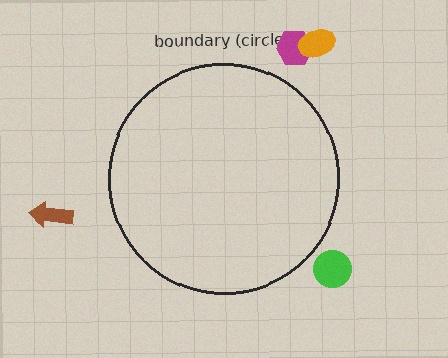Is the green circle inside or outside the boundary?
Outside.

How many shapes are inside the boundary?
0 inside, 4 outside.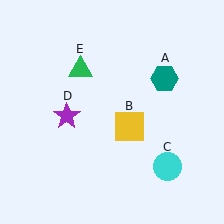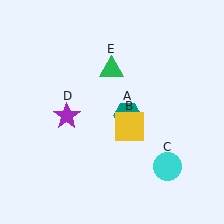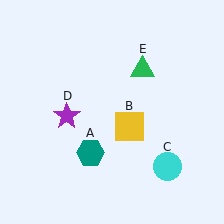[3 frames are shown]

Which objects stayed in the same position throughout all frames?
Yellow square (object B) and cyan circle (object C) and purple star (object D) remained stationary.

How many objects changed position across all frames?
2 objects changed position: teal hexagon (object A), green triangle (object E).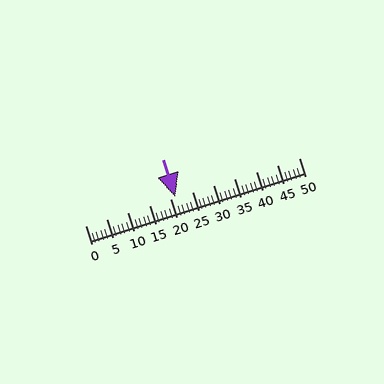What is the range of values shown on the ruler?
The ruler shows values from 0 to 50.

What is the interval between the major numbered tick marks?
The major tick marks are spaced 5 units apart.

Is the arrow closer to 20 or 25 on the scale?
The arrow is closer to 20.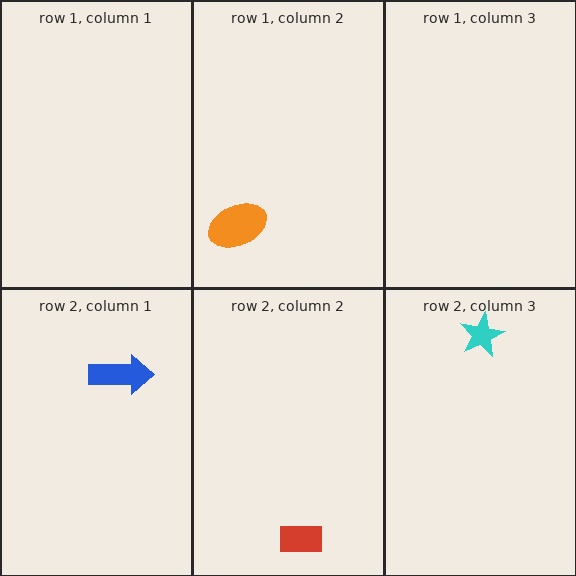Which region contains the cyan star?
The row 2, column 3 region.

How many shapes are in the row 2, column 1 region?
1.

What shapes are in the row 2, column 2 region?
The red rectangle.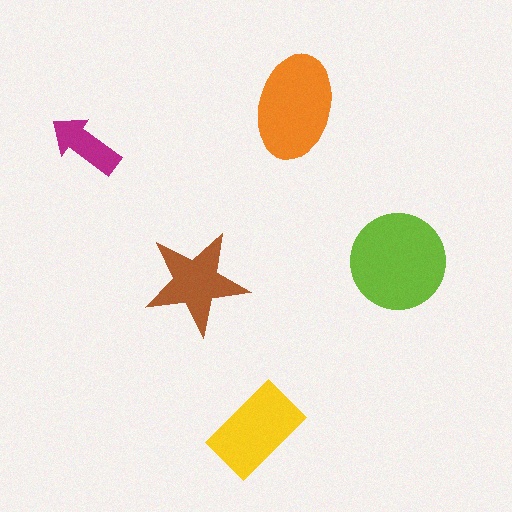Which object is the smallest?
The magenta arrow.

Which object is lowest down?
The yellow rectangle is bottommost.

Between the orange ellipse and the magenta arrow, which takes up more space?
The orange ellipse.